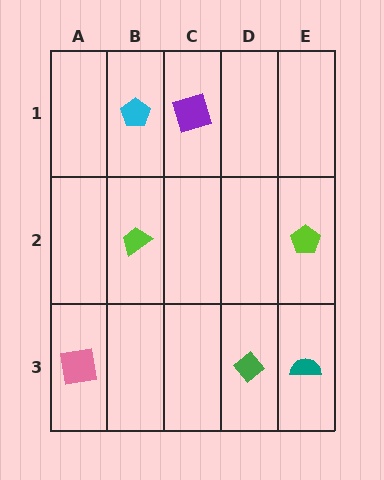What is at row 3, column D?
A green diamond.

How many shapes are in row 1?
2 shapes.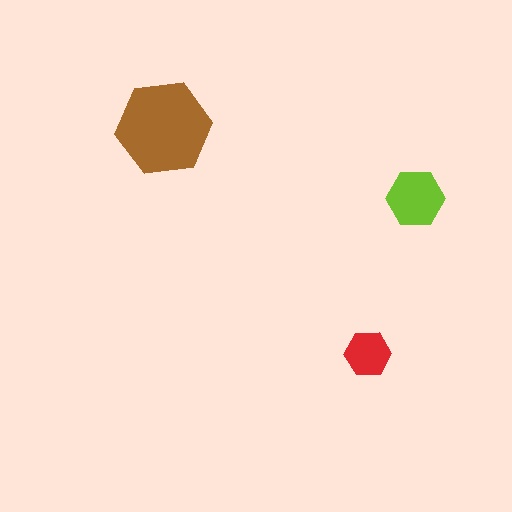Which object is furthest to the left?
The brown hexagon is leftmost.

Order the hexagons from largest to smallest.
the brown one, the lime one, the red one.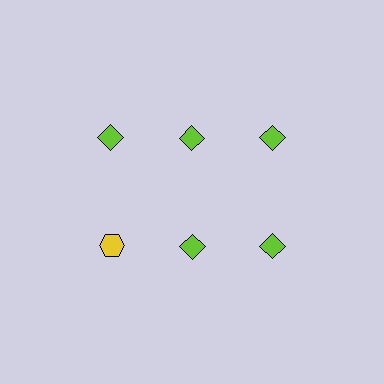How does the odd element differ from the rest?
It differs in both color (yellow instead of lime) and shape (hexagon instead of diamond).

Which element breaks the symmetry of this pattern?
The yellow hexagon in the second row, leftmost column breaks the symmetry. All other shapes are lime diamonds.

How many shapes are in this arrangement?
There are 6 shapes arranged in a grid pattern.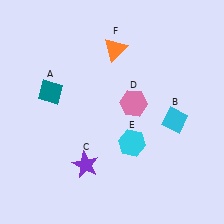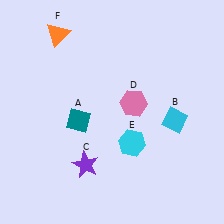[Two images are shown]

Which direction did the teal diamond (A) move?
The teal diamond (A) moved down.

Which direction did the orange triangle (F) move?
The orange triangle (F) moved left.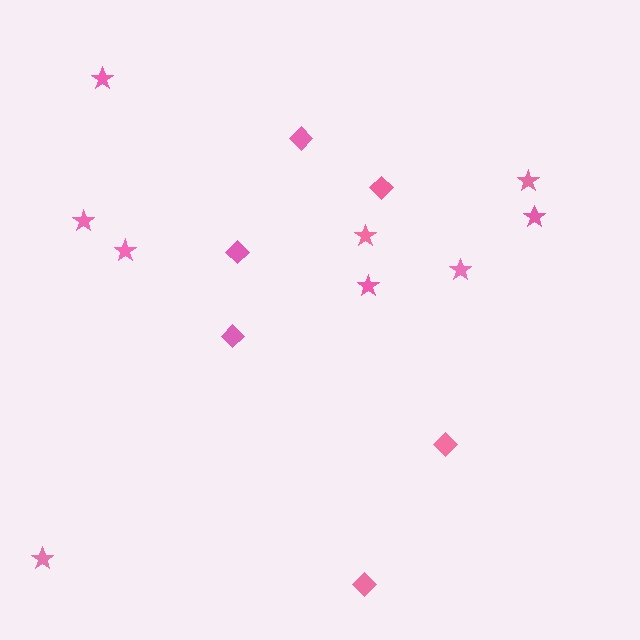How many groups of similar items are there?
There are 2 groups: one group of diamonds (6) and one group of stars (9).